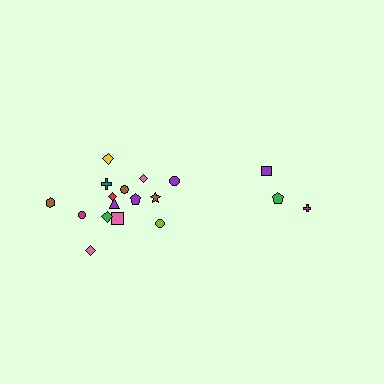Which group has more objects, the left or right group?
The left group.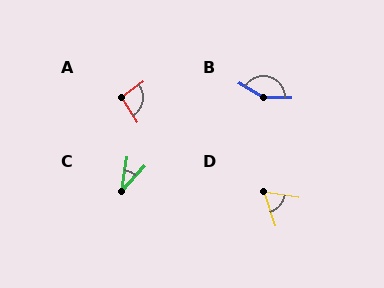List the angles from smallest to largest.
C (32°), D (63°), A (94°), B (150°).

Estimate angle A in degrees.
Approximately 94 degrees.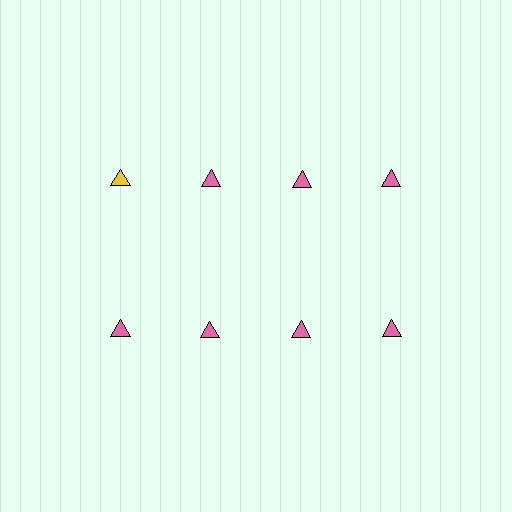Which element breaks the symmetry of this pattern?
The yellow triangle in the top row, leftmost column breaks the symmetry. All other shapes are pink triangles.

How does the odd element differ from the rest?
It has a different color: yellow instead of pink.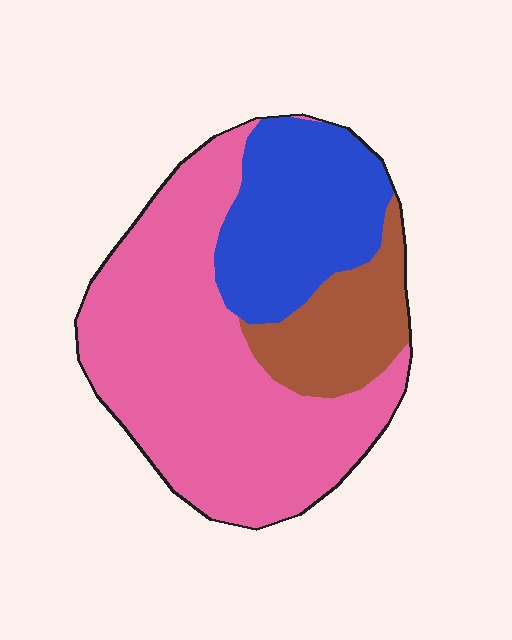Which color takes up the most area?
Pink, at roughly 60%.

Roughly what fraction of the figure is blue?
Blue covers 26% of the figure.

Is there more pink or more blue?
Pink.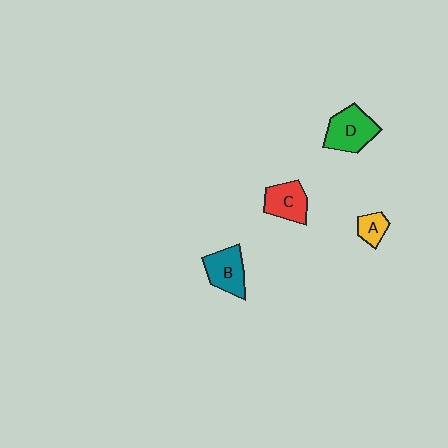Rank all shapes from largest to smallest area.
From largest to smallest: D (green), B (teal), C (red), A (yellow).